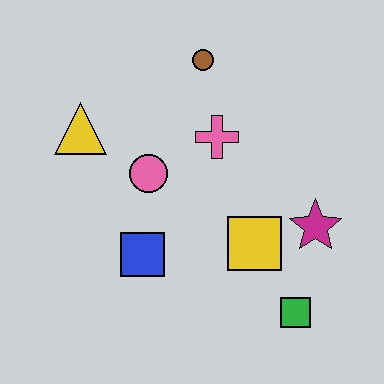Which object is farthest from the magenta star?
The yellow triangle is farthest from the magenta star.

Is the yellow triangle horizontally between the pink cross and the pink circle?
No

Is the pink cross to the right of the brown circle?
Yes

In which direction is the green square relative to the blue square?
The green square is to the right of the blue square.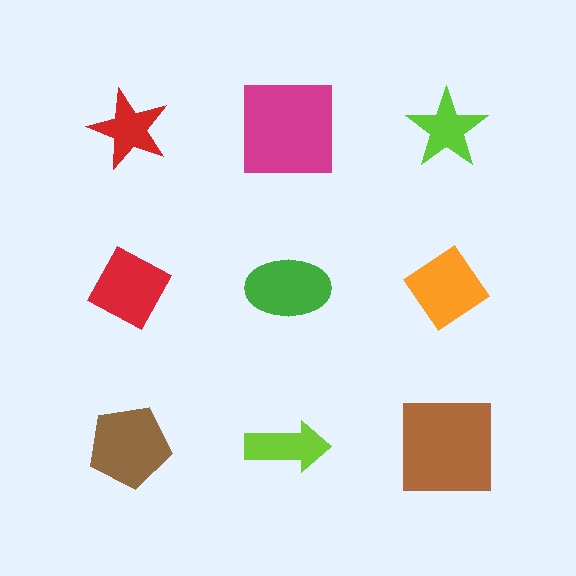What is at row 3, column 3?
A brown square.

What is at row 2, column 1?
A red diamond.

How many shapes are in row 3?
3 shapes.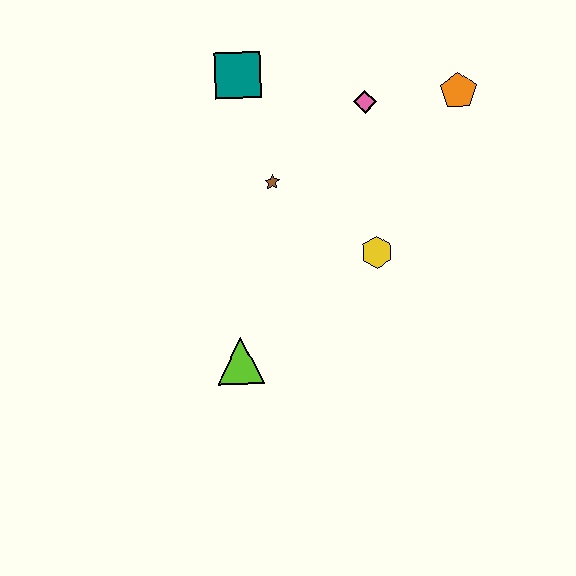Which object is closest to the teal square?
The brown star is closest to the teal square.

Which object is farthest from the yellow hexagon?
The teal square is farthest from the yellow hexagon.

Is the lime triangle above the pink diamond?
No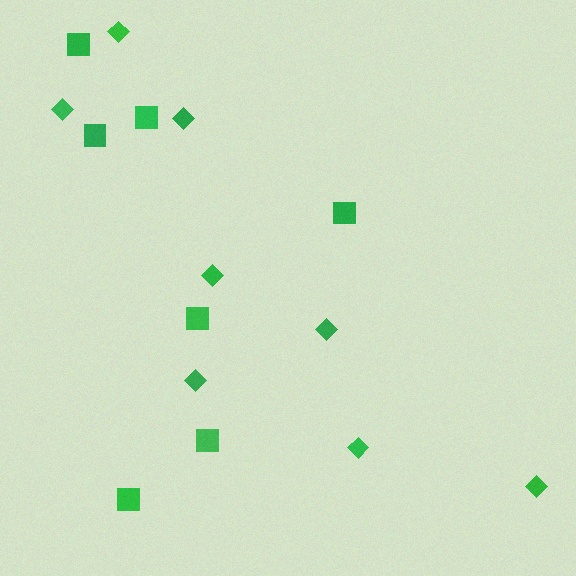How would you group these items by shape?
There are 2 groups: one group of diamonds (8) and one group of squares (7).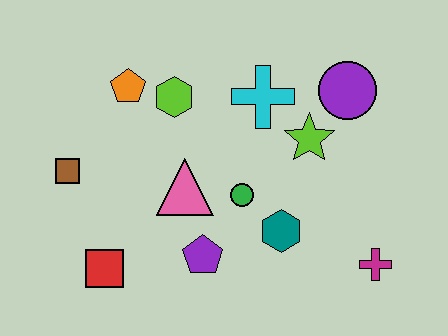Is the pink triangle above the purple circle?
No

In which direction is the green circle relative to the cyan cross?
The green circle is below the cyan cross.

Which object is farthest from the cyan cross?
The red square is farthest from the cyan cross.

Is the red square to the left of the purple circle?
Yes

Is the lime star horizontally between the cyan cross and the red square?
No